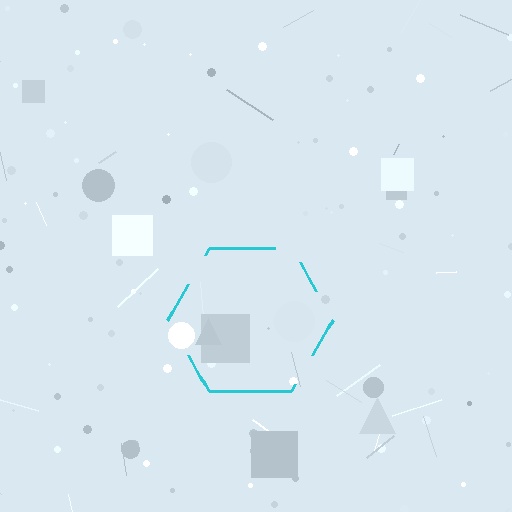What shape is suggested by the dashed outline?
The dashed outline suggests a hexagon.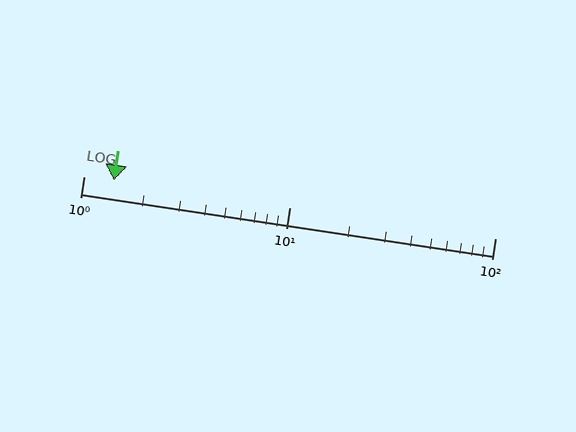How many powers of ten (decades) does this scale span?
The scale spans 2 decades, from 1 to 100.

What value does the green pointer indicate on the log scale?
The pointer indicates approximately 1.4.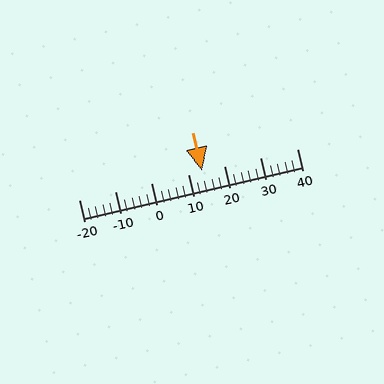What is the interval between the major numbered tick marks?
The major tick marks are spaced 10 units apart.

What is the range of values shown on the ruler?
The ruler shows values from -20 to 40.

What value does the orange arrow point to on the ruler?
The orange arrow points to approximately 14.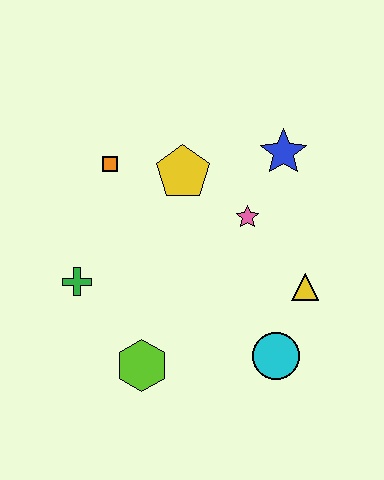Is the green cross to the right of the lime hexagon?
No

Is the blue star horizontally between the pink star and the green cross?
No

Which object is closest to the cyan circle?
The yellow triangle is closest to the cyan circle.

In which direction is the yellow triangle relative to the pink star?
The yellow triangle is below the pink star.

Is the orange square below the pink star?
No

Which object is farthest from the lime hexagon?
The blue star is farthest from the lime hexagon.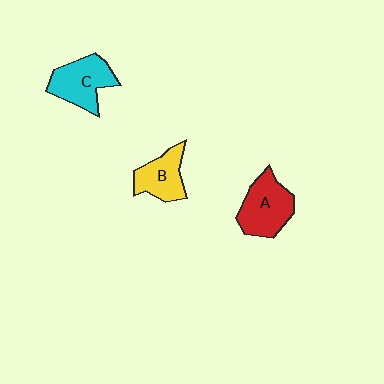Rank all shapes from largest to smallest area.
From largest to smallest: A (red), C (cyan), B (yellow).